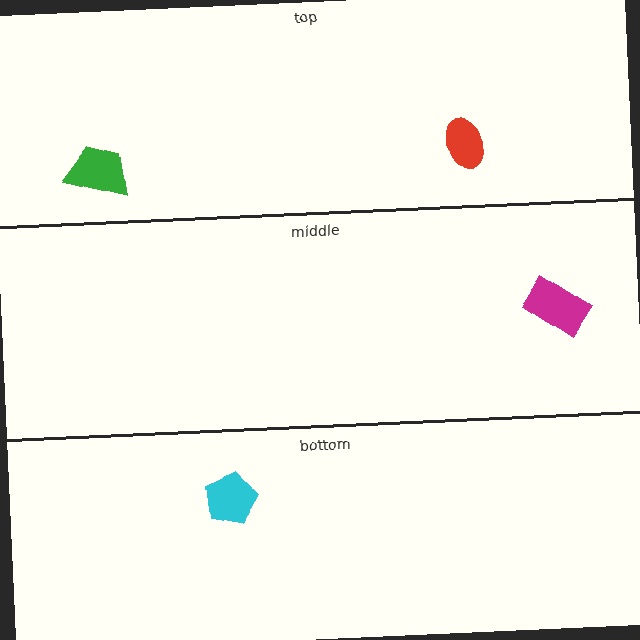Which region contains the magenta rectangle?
The middle region.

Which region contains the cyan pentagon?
The bottom region.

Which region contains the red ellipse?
The top region.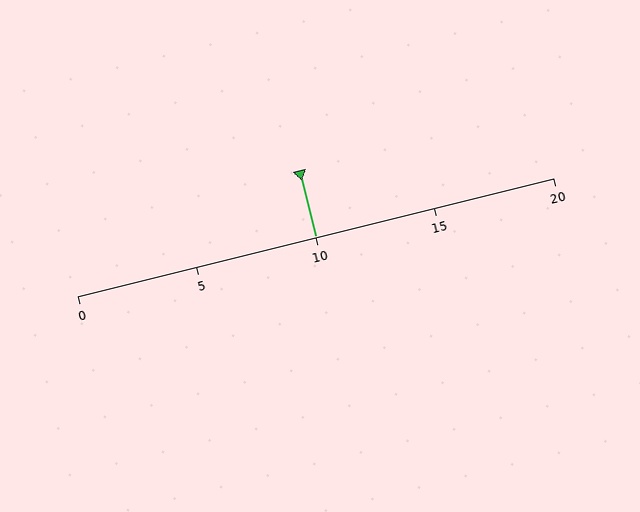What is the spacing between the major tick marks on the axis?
The major ticks are spaced 5 apart.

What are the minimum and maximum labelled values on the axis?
The axis runs from 0 to 20.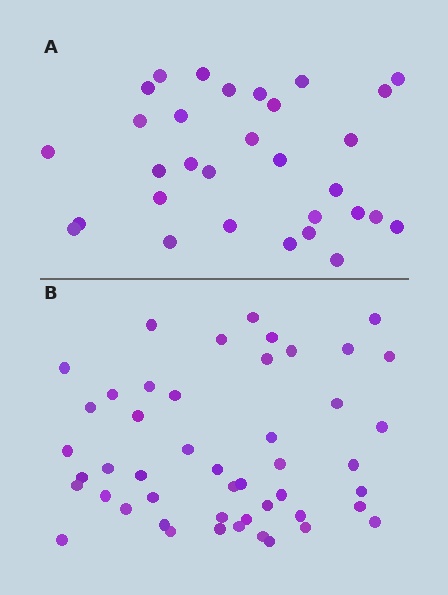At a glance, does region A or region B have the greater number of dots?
Region B (the bottom region) has more dots.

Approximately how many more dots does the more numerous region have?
Region B has approximately 15 more dots than region A.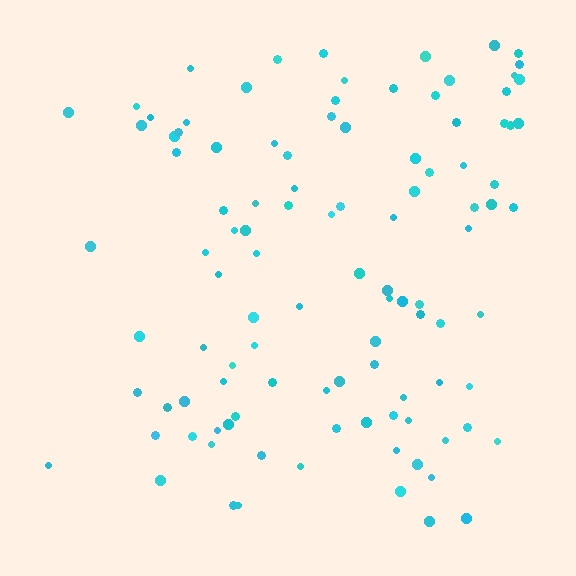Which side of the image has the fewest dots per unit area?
The left.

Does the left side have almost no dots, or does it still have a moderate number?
Still a moderate number, just noticeably fewer than the right.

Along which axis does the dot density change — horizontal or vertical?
Horizontal.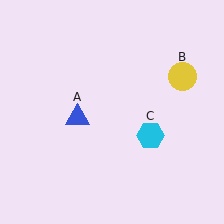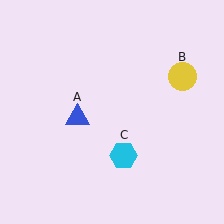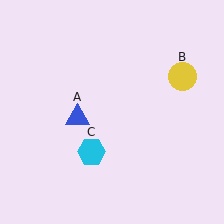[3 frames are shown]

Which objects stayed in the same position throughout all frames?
Blue triangle (object A) and yellow circle (object B) remained stationary.